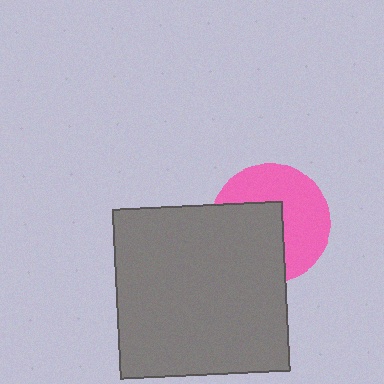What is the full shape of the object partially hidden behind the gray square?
The partially hidden object is a pink circle.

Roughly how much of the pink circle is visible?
About half of it is visible (roughly 55%).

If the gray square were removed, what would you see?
You would see the complete pink circle.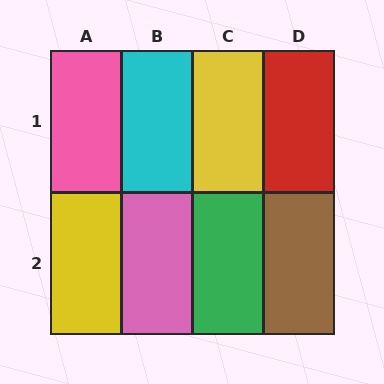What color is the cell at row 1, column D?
Red.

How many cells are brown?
1 cell is brown.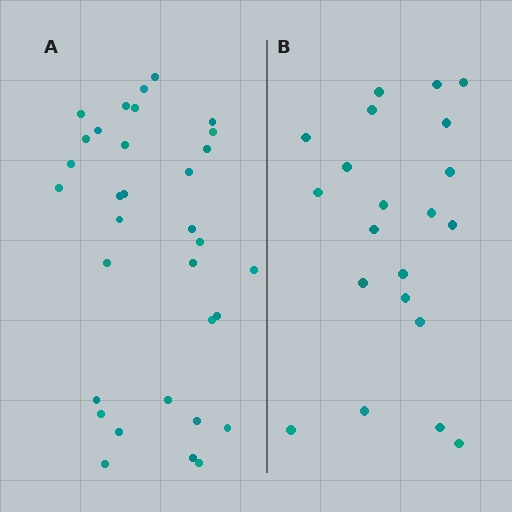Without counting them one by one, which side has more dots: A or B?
Region A (the left region) has more dots.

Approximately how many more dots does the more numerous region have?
Region A has roughly 12 or so more dots than region B.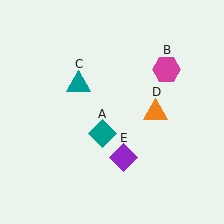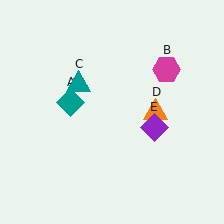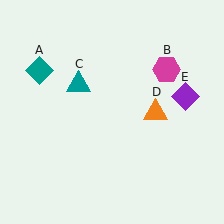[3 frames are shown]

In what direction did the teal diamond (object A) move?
The teal diamond (object A) moved up and to the left.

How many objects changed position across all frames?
2 objects changed position: teal diamond (object A), purple diamond (object E).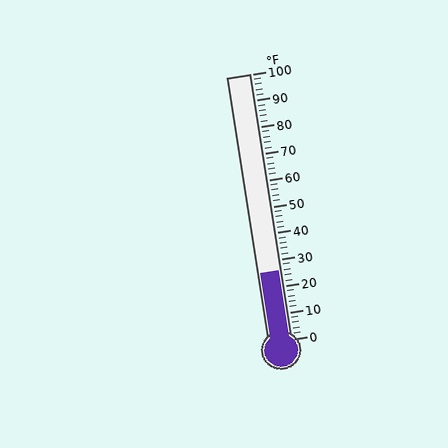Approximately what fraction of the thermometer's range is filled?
The thermometer is filled to approximately 25% of its range.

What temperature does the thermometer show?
The thermometer shows approximately 26°F.